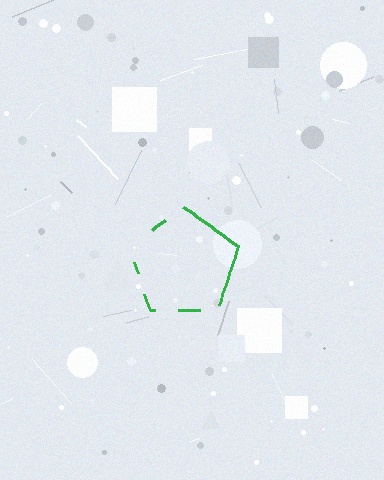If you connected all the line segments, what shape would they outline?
They would outline a pentagon.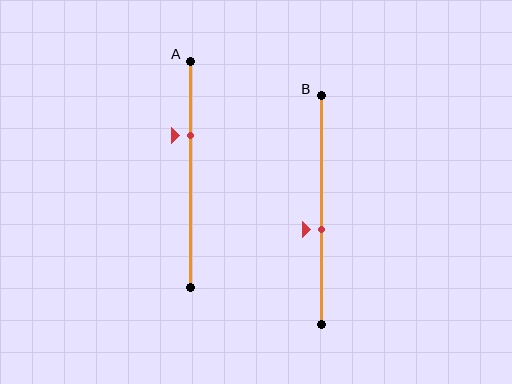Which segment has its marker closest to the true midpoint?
Segment B has its marker closest to the true midpoint.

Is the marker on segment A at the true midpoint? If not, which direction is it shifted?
No, the marker on segment A is shifted upward by about 17% of the segment length.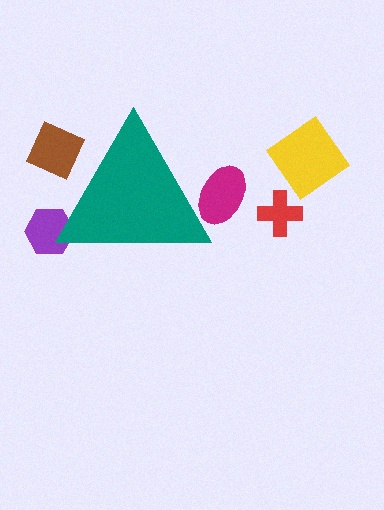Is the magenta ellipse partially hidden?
Yes, the magenta ellipse is partially hidden behind the teal triangle.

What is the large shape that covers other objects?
A teal triangle.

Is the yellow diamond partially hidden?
No, the yellow diamond is fully visible.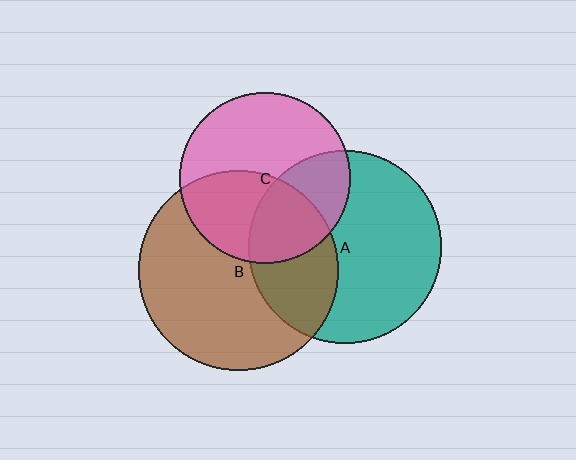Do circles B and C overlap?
Yes.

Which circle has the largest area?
Circle B (brown).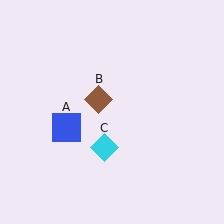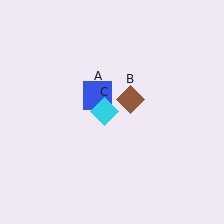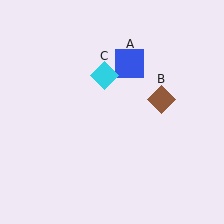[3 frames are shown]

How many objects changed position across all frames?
3 objects changed position: blue square (object A), brown diamond (object B), cyan diamond (object C).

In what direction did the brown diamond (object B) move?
The brown diamond (object B) moved right.